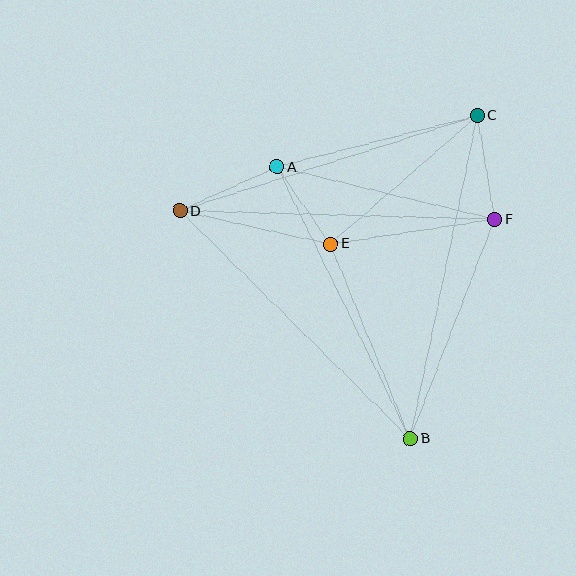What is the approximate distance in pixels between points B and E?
The distance between B and E is approximately 210 pixels.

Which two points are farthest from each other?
Points B and C are farthest from each other.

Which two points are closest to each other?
Points A and E are closest to each other.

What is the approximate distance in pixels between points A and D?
The distance between A and D is approximately 106 pixels.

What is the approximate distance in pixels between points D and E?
The distance between D and E is approximately 154 pixels.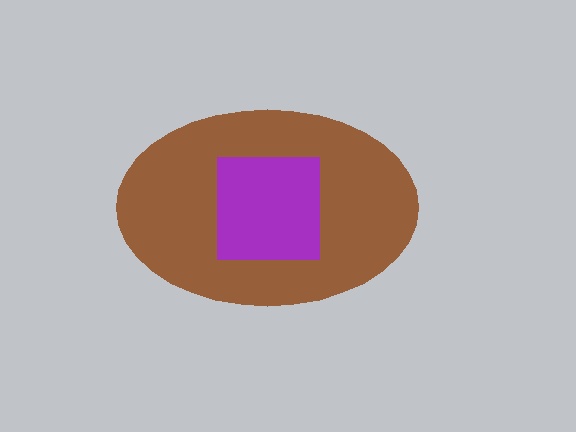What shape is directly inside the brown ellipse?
The purple square.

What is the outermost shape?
The brown ellipse.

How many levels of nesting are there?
2.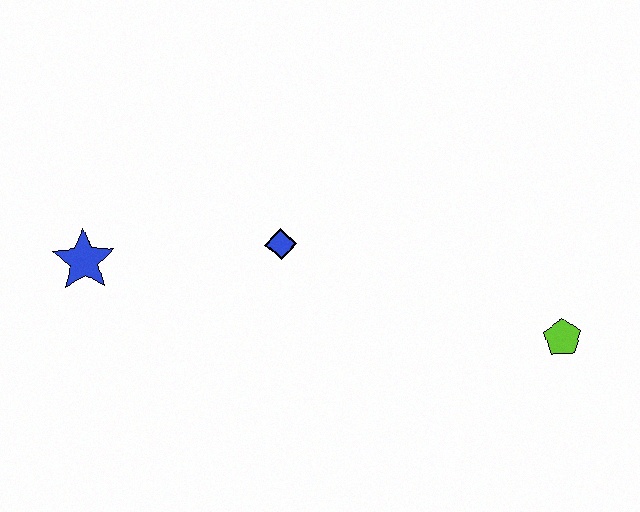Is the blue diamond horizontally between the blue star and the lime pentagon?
Yes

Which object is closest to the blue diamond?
The blue star is closest to the blue diamond.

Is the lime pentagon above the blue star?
No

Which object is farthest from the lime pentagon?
The blue star is farthest from the lime pentagon.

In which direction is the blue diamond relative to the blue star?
The blue diamond is to the right of the blue star.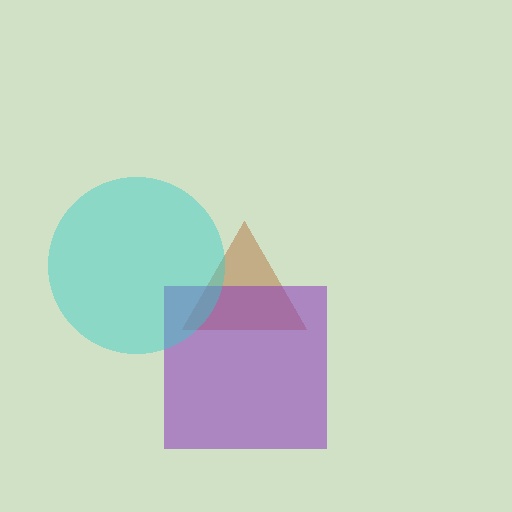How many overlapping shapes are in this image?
There are 3 overlapping shapes in the image.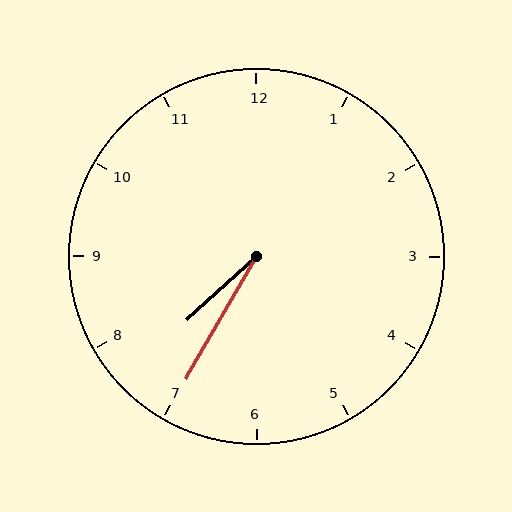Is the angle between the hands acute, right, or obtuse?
It is acute.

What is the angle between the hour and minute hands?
Approximately 18 degrees.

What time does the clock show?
7:35.